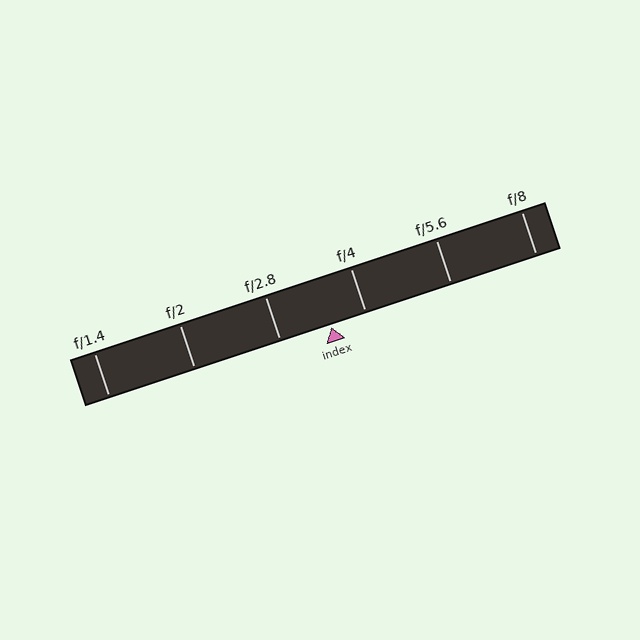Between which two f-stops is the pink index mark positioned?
The index mark is between f/2.8 and f/4.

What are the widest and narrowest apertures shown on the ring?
The widest aperture shown is f/1.4 and the narrowest is f/8.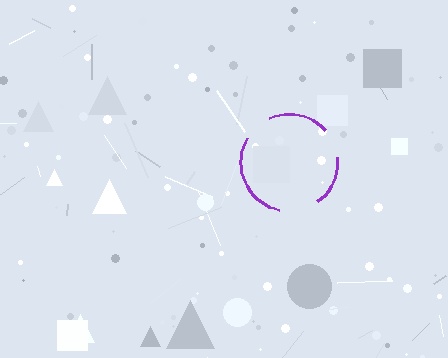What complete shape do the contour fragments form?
The contour fragments form a circle.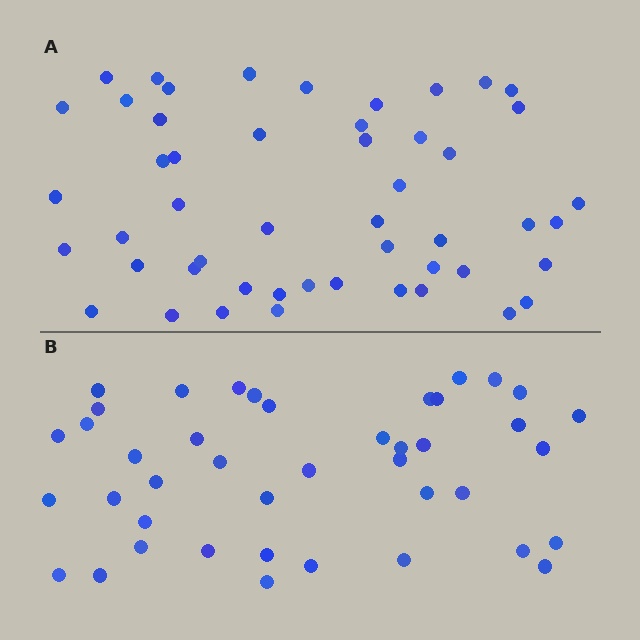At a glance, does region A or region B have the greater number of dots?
Region A (the top region) has more dots.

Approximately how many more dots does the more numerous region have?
Region A has roughly 8 or so more dots than region B.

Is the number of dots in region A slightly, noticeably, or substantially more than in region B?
Region A has only slightly more — the two regions are fairly close. The ratio is roughly 1.2 to 1.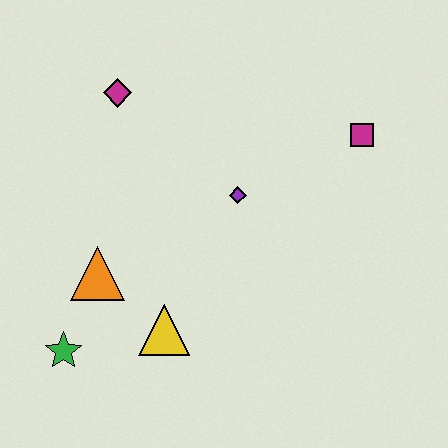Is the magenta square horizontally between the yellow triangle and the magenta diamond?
No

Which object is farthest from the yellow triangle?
The magenta square is farthest from the yellow triangle.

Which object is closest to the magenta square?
The purple diamond is closest to the magenta square.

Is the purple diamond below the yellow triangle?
No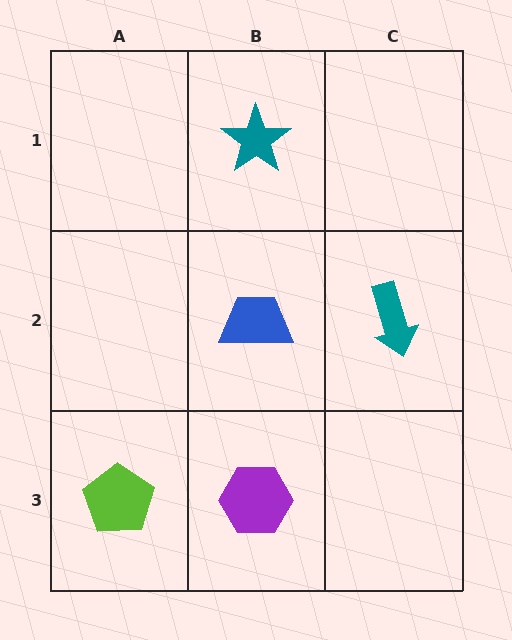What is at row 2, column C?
A teal arrow.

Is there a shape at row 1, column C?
No, that cell is empty.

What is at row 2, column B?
A blue trapezoid.